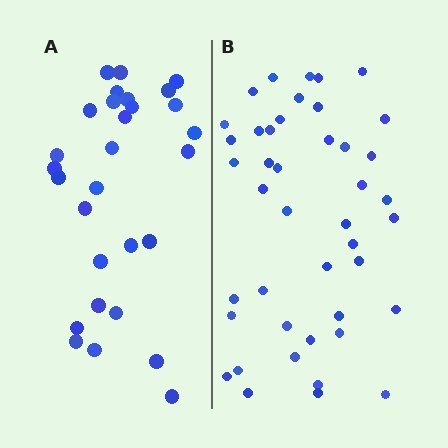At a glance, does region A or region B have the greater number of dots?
Region B (the right region) has more dots.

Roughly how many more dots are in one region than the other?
Region B has approximately 15 more dots than region A.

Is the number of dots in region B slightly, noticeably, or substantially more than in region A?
Region B has substantially more. The ratio is roughly 1.5 to 1.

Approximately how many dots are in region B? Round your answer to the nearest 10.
About 40 dots. (The exact count is 43, which rounds to 40.)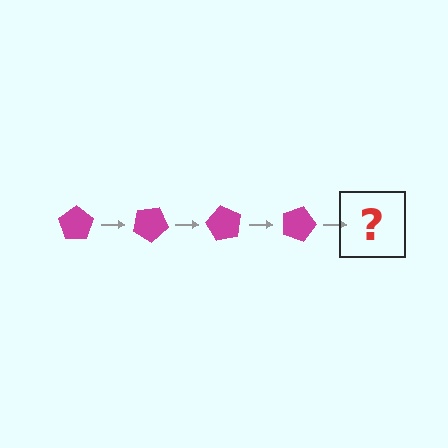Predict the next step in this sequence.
The next step is a magenta pentagon rotated 120 degrees.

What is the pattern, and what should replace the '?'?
The pattern is that the pentagon rotates 30 degrees each step. The '?' should be a magenta pentagon rotated 120 degrees.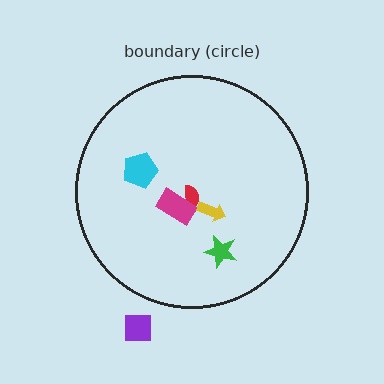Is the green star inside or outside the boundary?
Inside.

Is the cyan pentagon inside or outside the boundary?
Inside.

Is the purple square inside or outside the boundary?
Outside.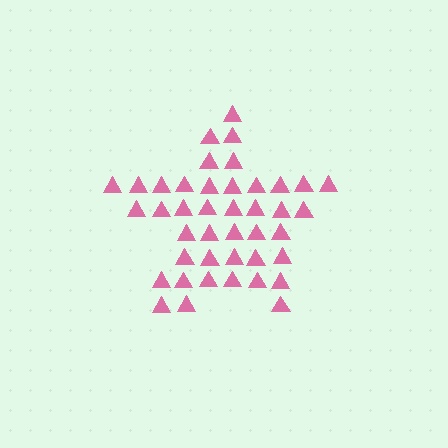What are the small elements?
The small elements are triangles.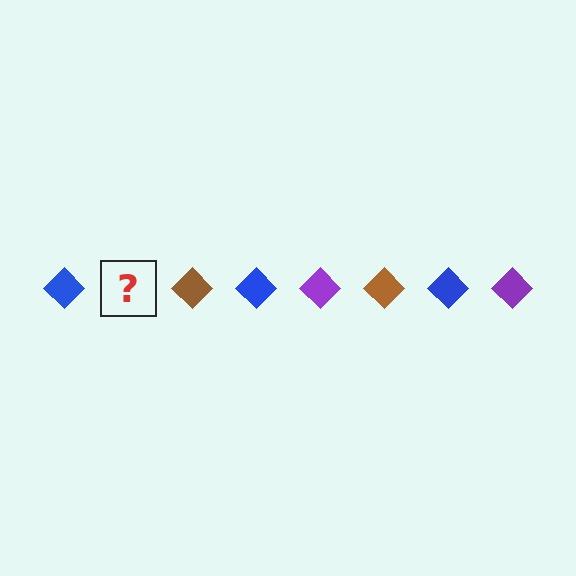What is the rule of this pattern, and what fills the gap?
The rule is that the pattern cycles through blue, purple, brown diamonds. The gap should be filled with a purple diamond.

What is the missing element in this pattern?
The missing element is a purple diamond.